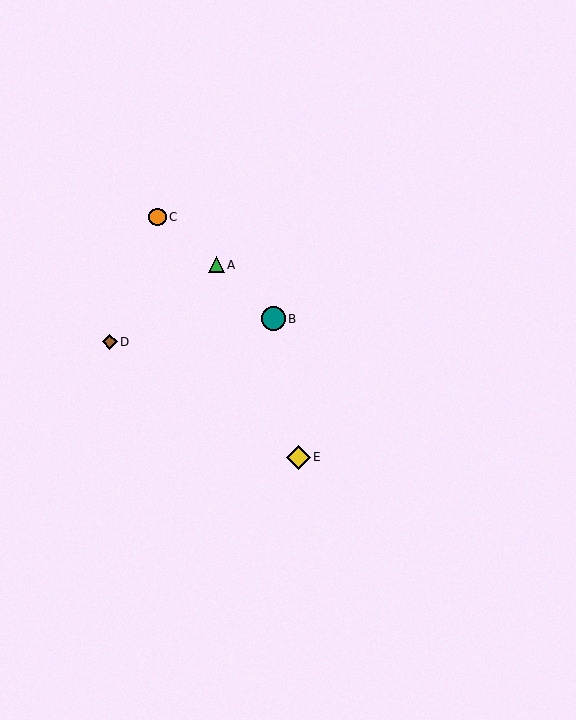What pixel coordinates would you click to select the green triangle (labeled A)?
Click at (216, 265) to select the green triangle A.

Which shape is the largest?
The yellow diamond (labeled E) is the largest.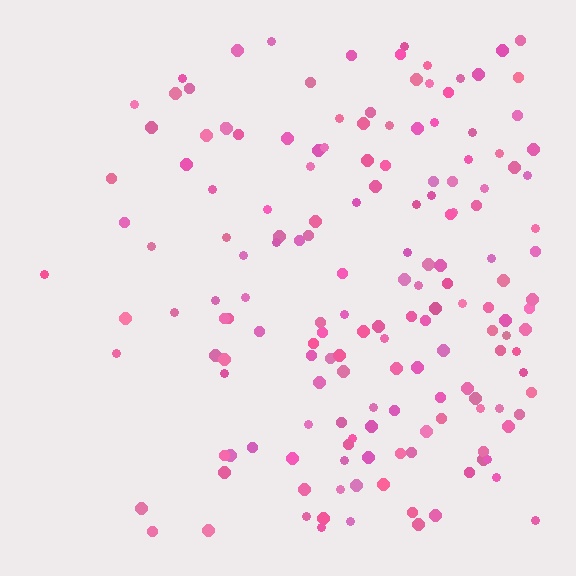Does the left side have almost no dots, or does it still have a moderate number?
Still a moderate number, just noticeably fewer than the right.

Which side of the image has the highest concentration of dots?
The right.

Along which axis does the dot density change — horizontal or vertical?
Horizontal.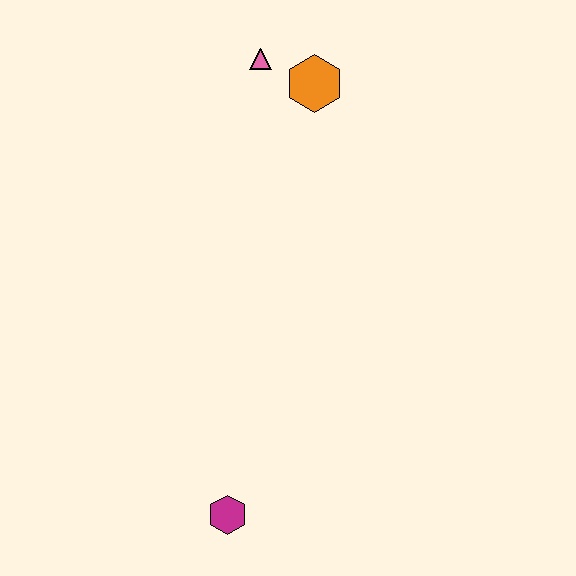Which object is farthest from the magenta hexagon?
The pink triangle is farthest from the magenta hexagon.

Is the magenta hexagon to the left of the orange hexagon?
Yes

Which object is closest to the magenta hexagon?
The orange hexagon is closest to the magenta hexagon.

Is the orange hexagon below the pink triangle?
Yes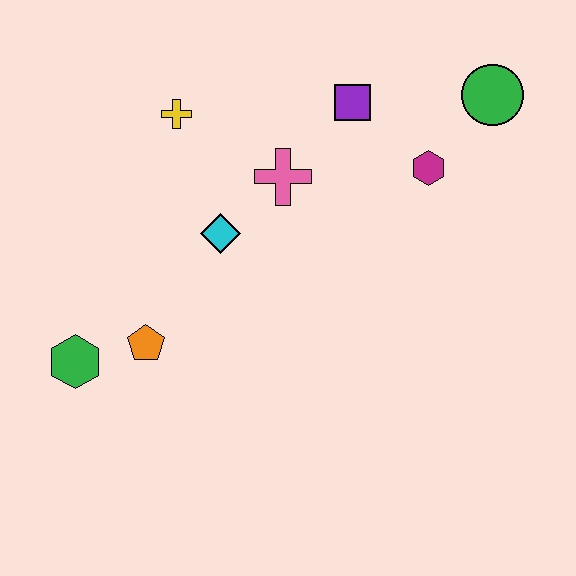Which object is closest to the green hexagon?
The orange pentagon is closest to the green hexagon.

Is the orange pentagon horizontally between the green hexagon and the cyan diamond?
Yes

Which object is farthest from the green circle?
The green hexagon is farthest from the green circle.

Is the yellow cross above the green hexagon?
Yes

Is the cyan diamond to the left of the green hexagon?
No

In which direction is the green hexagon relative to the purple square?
The green hexagon is to the left of the purple square.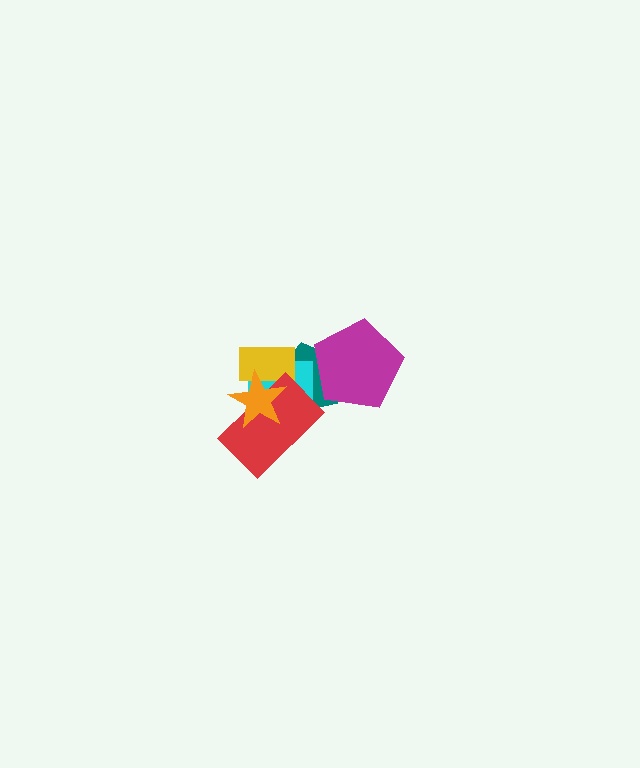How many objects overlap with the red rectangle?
4 objects overlap with the red rectangle.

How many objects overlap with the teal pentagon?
5 objects overlap with the teal pentagon.